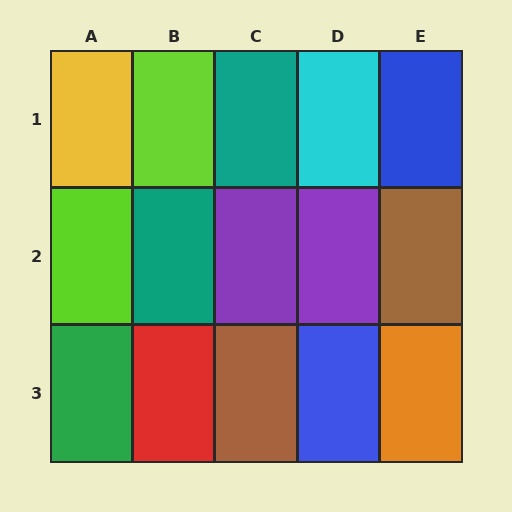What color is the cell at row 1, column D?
Cyan.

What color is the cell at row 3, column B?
Red.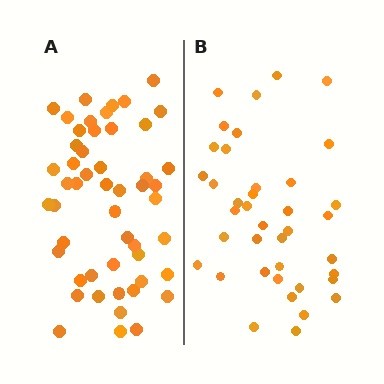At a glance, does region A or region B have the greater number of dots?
Region A (the left region) has more dots.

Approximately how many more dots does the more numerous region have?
Region A has roughly 12 or so more dots than region B.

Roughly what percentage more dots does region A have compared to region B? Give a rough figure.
About 30% more.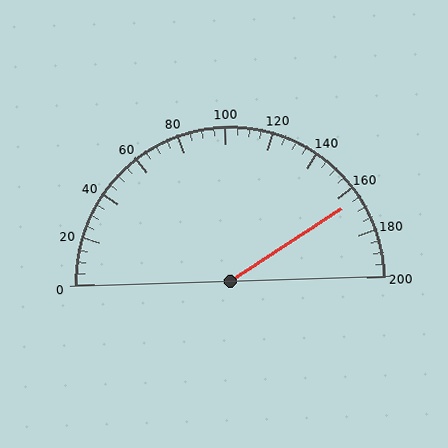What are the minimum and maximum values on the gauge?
The gauge ranges from 0 to 200.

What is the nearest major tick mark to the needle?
The nearest major tick mark is 160.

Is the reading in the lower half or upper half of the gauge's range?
The reading is in the upper half of the range (0 to 200).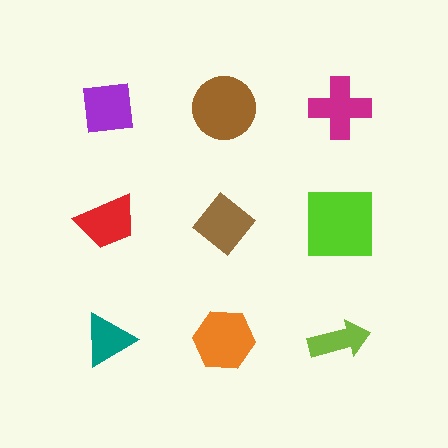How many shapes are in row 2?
3 shapes.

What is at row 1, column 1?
A purple square.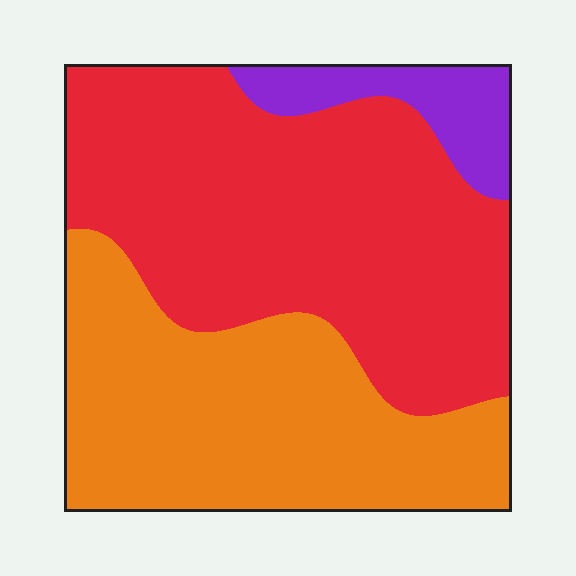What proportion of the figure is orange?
Orange takes up about two fifths (2/5) of the figure.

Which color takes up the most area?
Red, at roughly 50%.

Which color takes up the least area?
Purple, at roughly 10%.